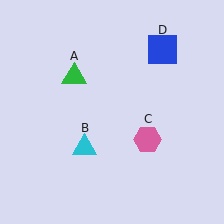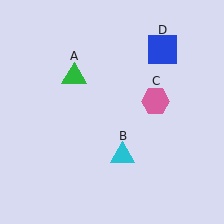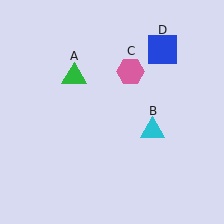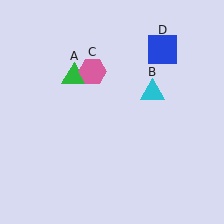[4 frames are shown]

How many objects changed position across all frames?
2 objects changed position: cyan triangle (object B), pink hexagon (object C).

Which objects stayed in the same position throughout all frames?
Green triangle (object A) and blue square (object D) remained stationary.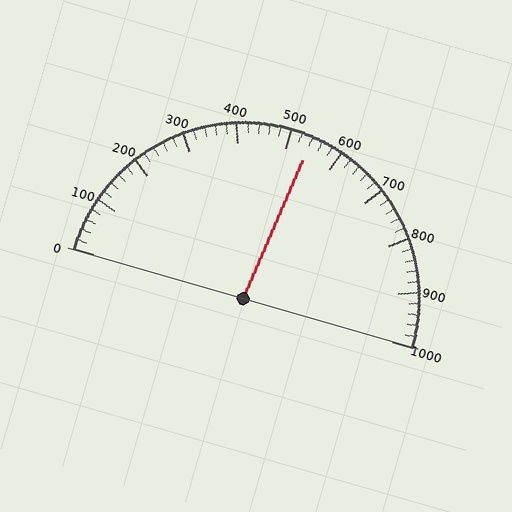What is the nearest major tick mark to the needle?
The nearest major tick mark is 500.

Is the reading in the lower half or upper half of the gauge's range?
The reading is in the upper half of the range (0 to 1000).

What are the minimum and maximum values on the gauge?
The gauge ranges from 0 to 1000.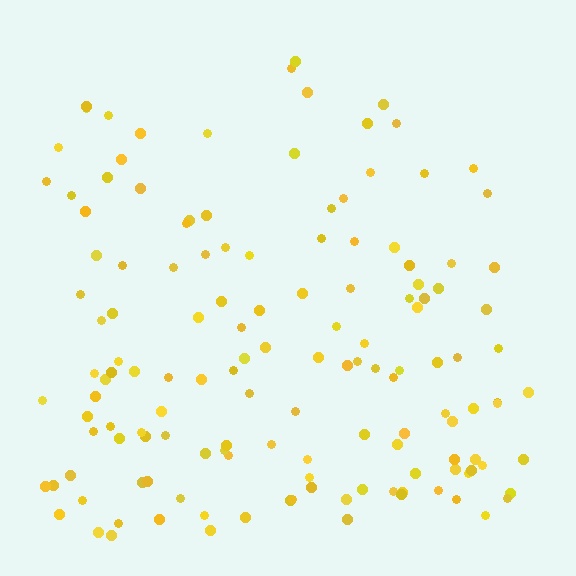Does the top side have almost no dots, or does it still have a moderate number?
Still a moderate number, just noticeably fewer than the bottom.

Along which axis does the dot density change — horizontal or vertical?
Vertical.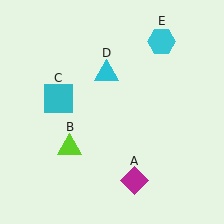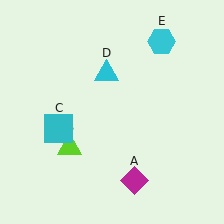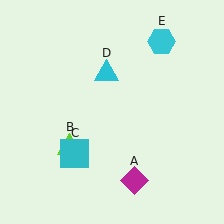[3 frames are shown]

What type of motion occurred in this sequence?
The cyan square (object C) rotated counterclockwise around the center of the scene.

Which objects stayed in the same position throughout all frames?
Magenta diamond (object A) and lime triangle (object B) and cyan triangle (object D) and cyan hexagon (object E) remained stationary.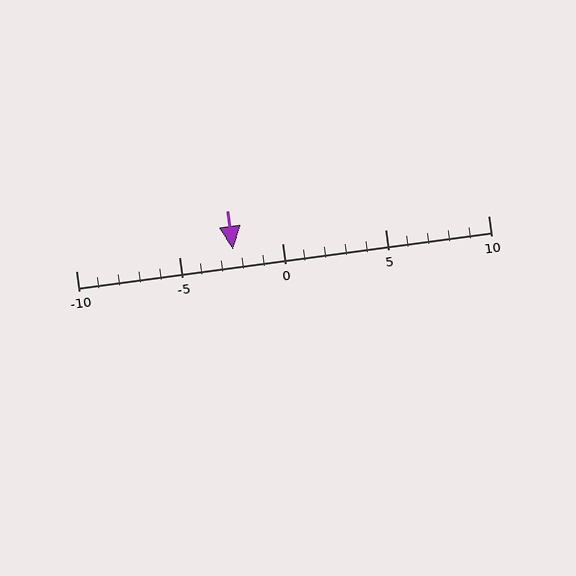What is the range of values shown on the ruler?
The ruler shows values from -10 to 10.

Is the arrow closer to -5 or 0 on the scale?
The arrow is closer to 0.